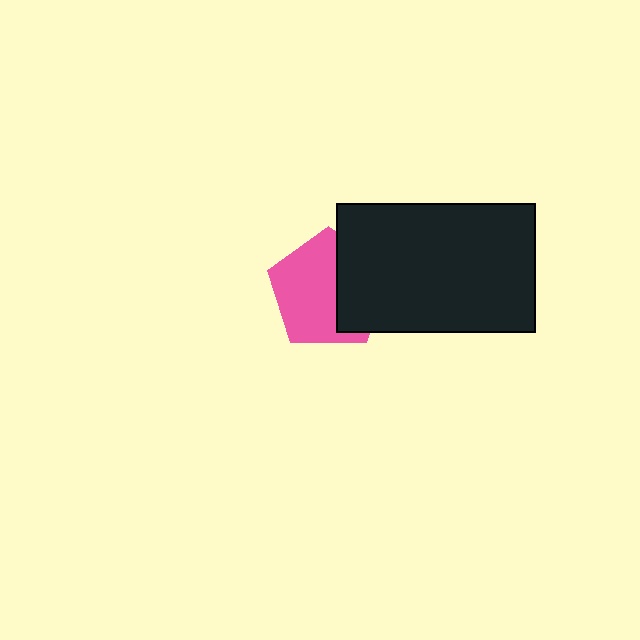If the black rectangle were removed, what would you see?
You would see the complete pink pentagon.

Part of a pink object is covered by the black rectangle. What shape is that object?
It is a pentagon.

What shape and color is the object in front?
The object in front is a black rectangle.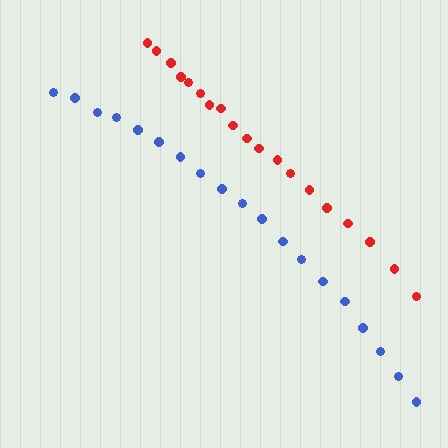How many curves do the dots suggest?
There are 2 distinct paths.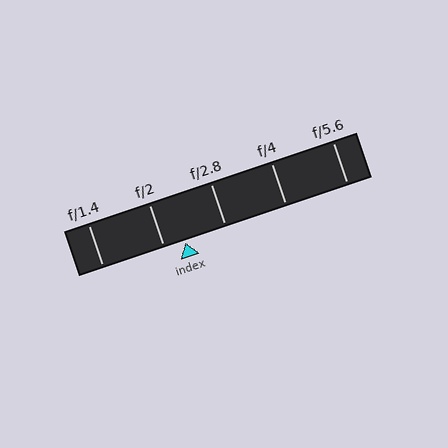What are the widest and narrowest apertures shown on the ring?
The widest aperture shown is f/1.4 and the narrowest is f/5.6.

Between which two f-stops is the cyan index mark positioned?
The index mark is between f/2 and f/2.8.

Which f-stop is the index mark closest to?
The index mark is closest to f/2.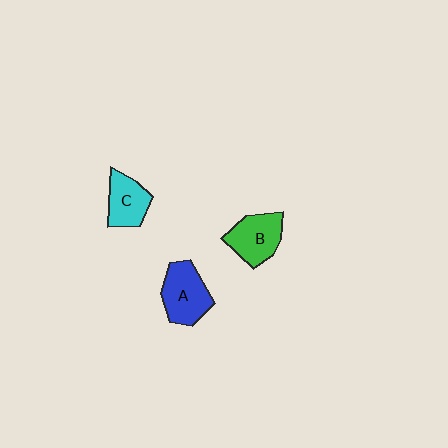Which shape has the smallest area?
Shape C (cyan).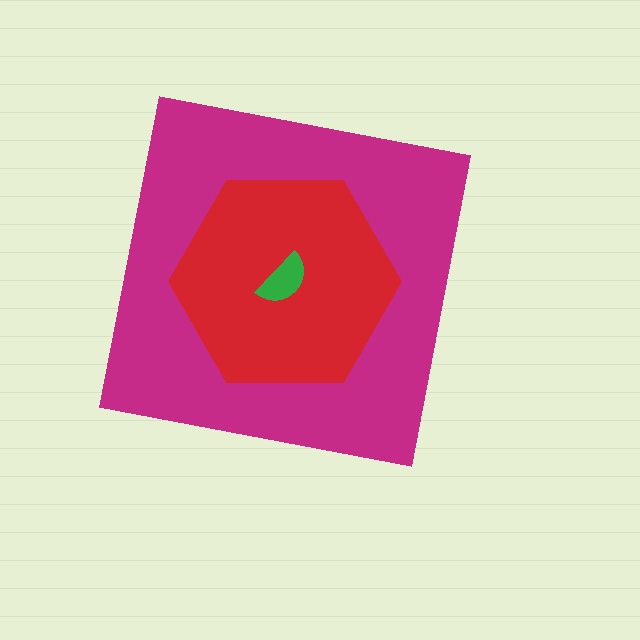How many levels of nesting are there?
3.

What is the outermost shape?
The magenta square.